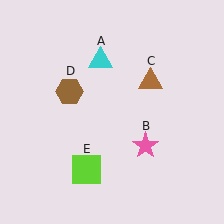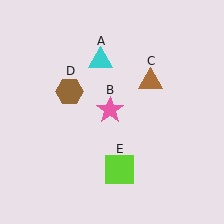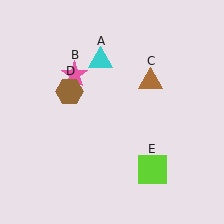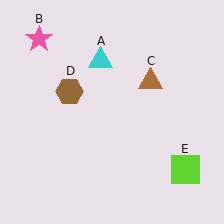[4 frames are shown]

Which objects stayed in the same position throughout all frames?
Cyan triangle (object A) and brown triangle (object C) and brown hexagon (object D) remained stationary.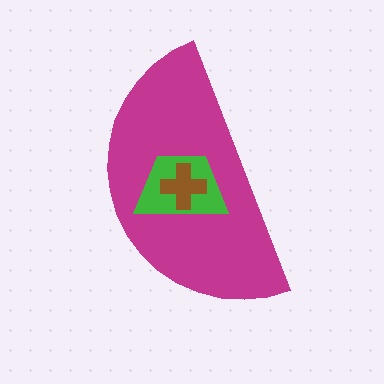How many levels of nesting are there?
3.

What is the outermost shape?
The magenta semicircle.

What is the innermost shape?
The brown cross.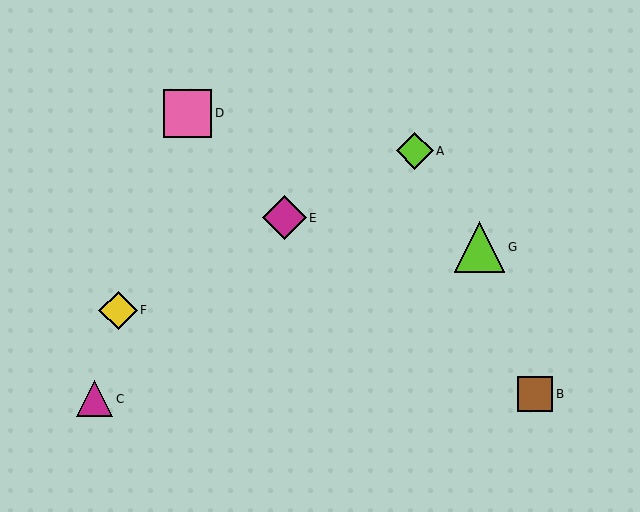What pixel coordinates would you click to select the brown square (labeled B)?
Click at (535, 394) to select the brown square B.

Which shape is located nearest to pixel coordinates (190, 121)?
The pink square (labeled D) at (188, 113) is nearest to that location.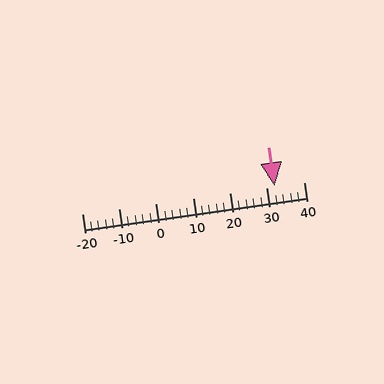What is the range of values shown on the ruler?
The ruler shows values from -20 to 40.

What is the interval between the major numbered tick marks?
The major tick marks are spaced 10 units apart.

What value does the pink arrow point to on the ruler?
The pink arrow points to approximately 32.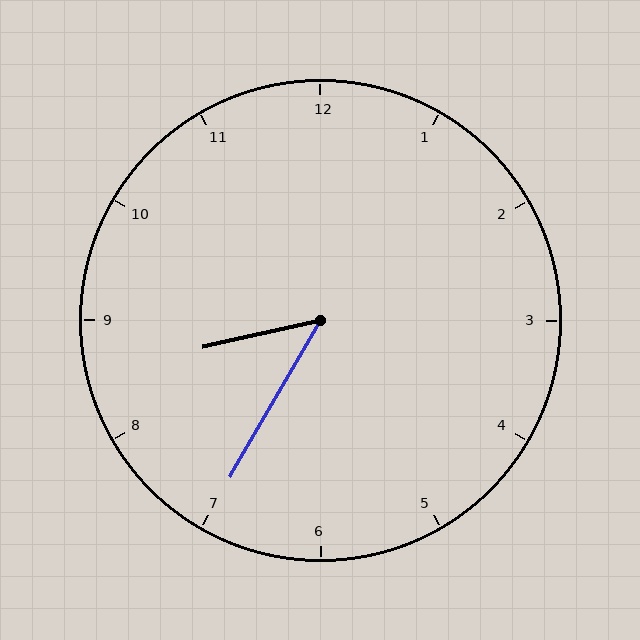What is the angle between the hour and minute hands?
Approximately 48 degrees.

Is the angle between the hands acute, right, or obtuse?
It is acute.